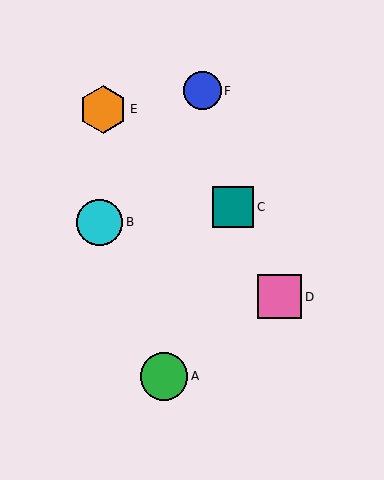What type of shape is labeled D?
Shape D is a pink square.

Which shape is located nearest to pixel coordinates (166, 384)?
The green circle (labeled A) at (164, 376) is nearest to that location.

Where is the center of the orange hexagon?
The center of the orange hexagon is at (103, 109).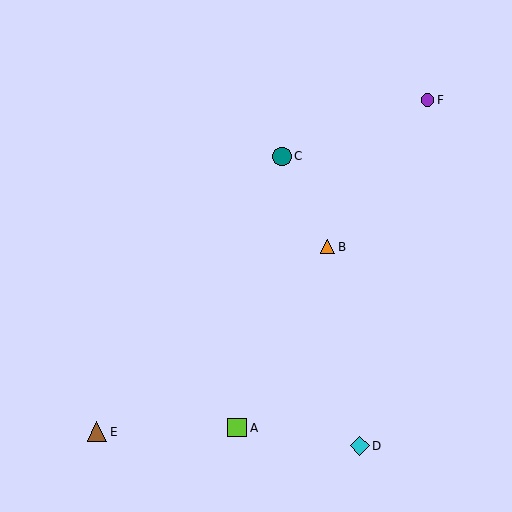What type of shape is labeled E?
Shape E is a brown triangle.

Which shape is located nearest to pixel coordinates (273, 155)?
The teal circle (labeled C) at (282, 156) is nearest to that location.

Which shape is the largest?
The brown triangle (labeled E) is the largest.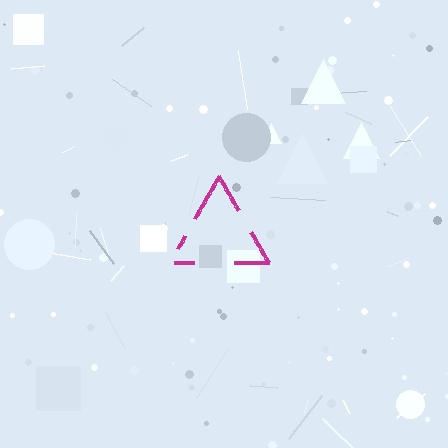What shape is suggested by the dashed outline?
The dashed outline suggests a triangle.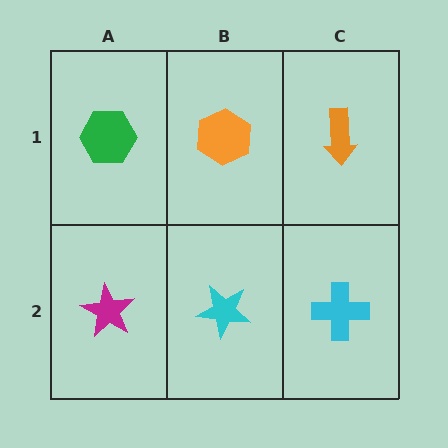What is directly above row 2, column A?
A green hexagon.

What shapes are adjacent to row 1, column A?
A magenta star (row 2, column A), an orange hexagon (row 1, column B).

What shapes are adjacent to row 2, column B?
An orange hexagon (row 1, column B), a magenta star (row 2, column A), a cyan cross (row 2, column C).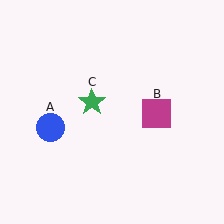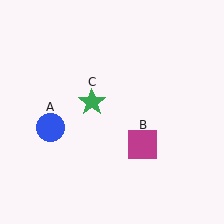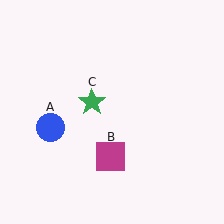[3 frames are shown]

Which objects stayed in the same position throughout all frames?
Blue circle (object A) and green star (object C) remained stationary.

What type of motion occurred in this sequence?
The magenta square (object B) rotated clockwise around the center of the scene.